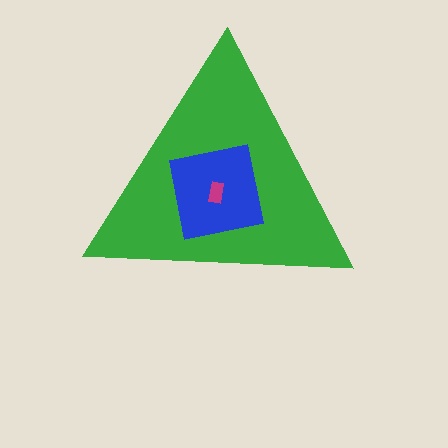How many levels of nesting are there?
3.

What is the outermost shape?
The green triangle.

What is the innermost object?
The magenta rectangle.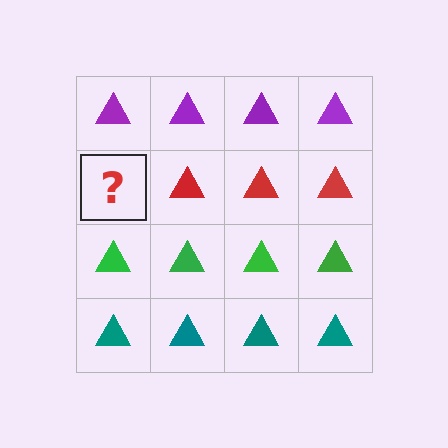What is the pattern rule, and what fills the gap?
The rule is that each row has a consistent color. The gap should be filled with a red triangle.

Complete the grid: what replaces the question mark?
The question mark should be replaced with a red triangle.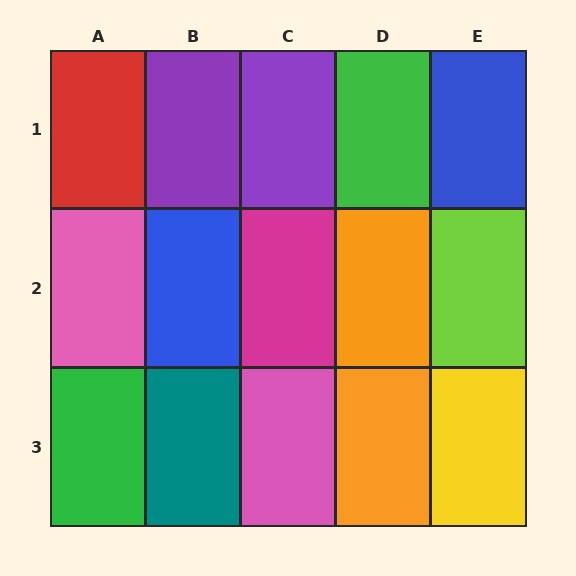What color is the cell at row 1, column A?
Red.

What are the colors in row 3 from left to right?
Green, teal, pink, orange, yellow.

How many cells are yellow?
1 cell is yellow.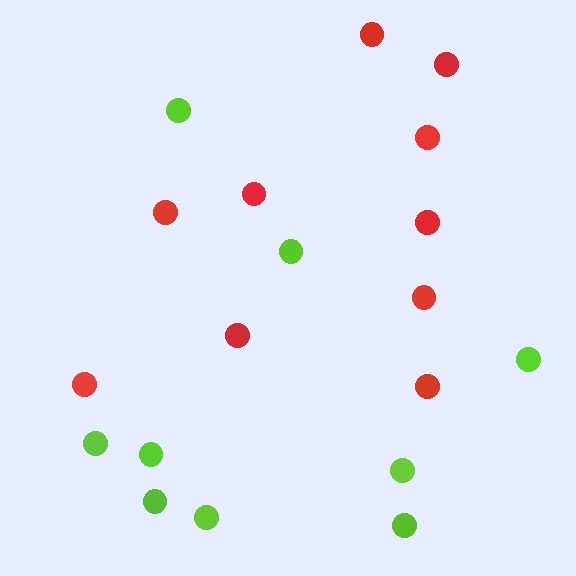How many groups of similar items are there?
There are 2 groups: one group of red circles (10) and one group of lime circles (9).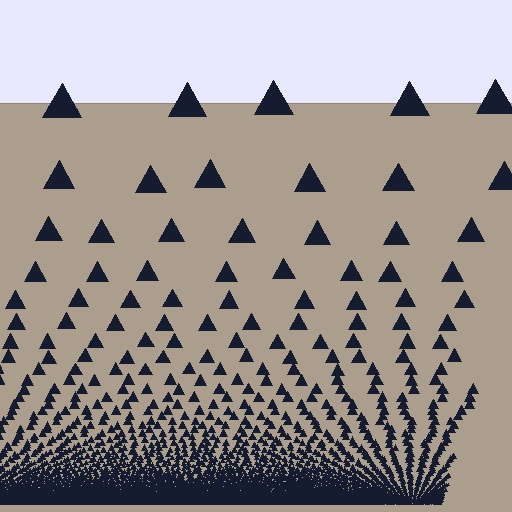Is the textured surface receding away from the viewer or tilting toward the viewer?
The surface appears to tilt toward the viewer. Texture elements get larger and sparser toward the top.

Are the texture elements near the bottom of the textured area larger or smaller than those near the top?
Smaller. The gradient is inverted — elements near the bottom are smaller and denser.